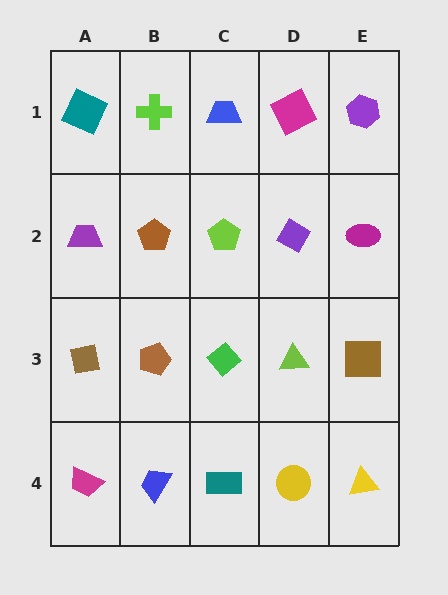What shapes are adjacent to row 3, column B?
A brown pentagon (row 2, column B), a blue trapezoid (row 4, column B), a brown square (row 3, column A), a green diamond (row 3, column C).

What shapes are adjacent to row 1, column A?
A purple trapezoid (row 2, column A), a lime cross (row 1, column B).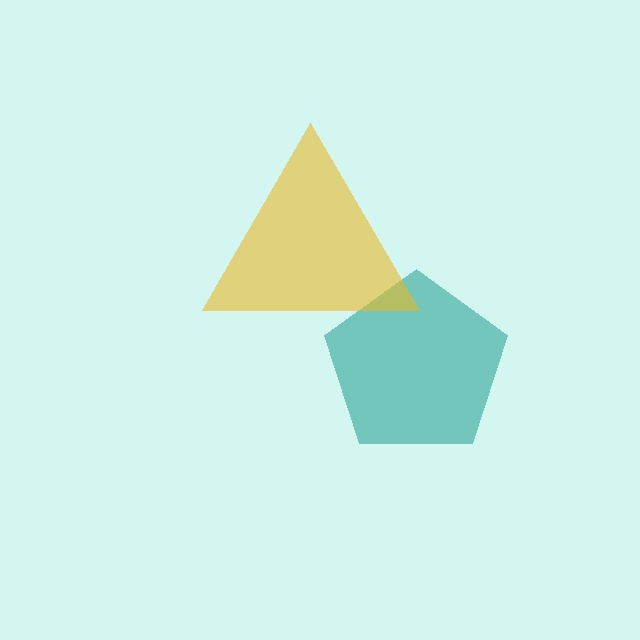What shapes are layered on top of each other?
The layered shapes are: a teal pentagon, a yellow triangle.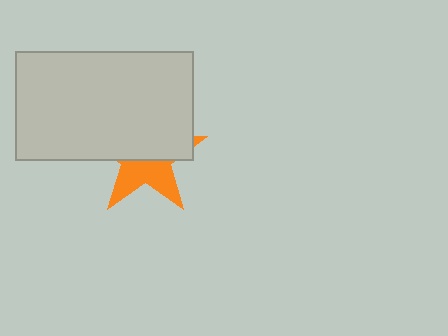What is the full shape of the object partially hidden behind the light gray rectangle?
The partially hidden object is an orange star.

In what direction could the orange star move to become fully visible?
The orange star could move down. That would shift it out from behind the light gray rectangle entirely.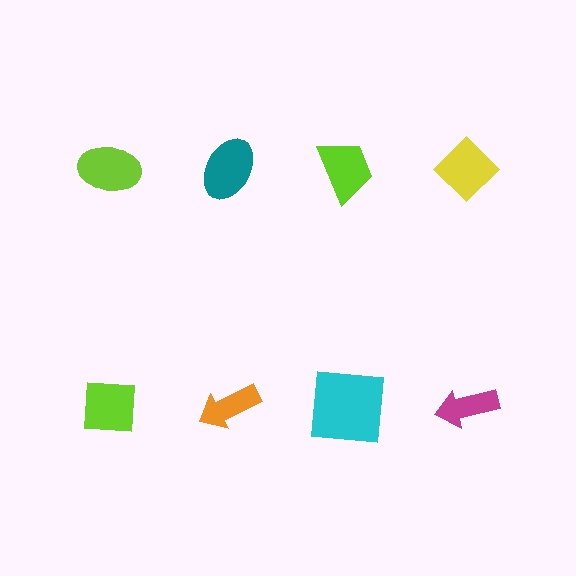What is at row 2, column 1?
A lime square.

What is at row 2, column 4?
A magenta arrow.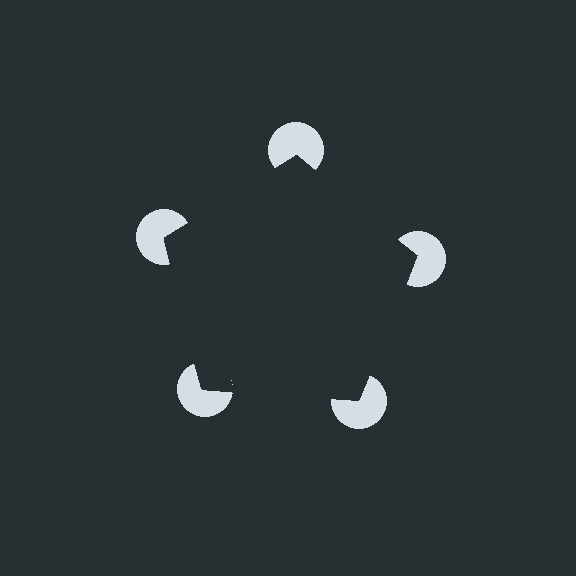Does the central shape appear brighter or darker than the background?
It typically appears slightly darker than the background, even though no actual brightness change is drawn.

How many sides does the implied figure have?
5 sides.